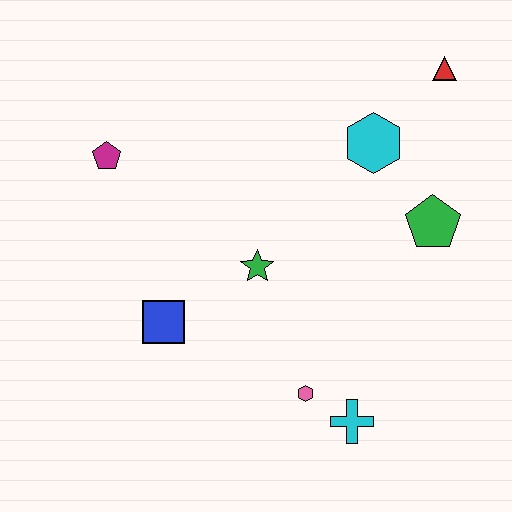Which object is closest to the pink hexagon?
The cyan cross is closest to the pink hexagon.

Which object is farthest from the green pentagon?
The magenta pentagon is farthest from the green pentagon.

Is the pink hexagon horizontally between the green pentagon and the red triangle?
No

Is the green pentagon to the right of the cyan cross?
Yes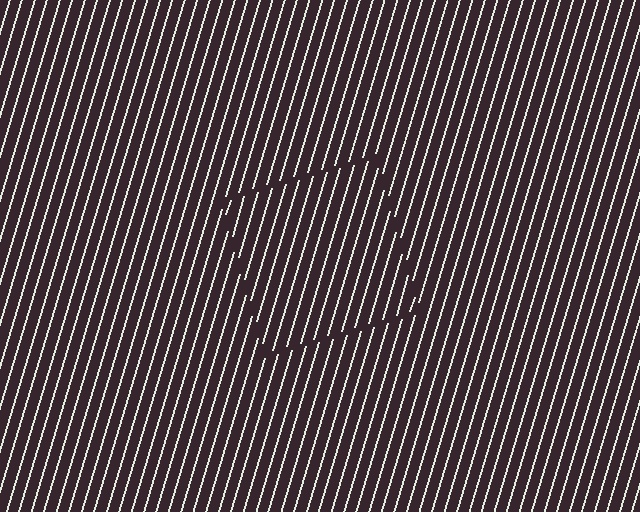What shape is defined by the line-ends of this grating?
An illusory square. The interior of the shape contains the same grating, shifted by half a period — the contour is defined by the phase discontinuity where line-ends from the inner and outer gratings abut.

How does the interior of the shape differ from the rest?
The interior of the shape contains the same grating, shifted by half a period — the contour is defined by the phase discontinuity where line-ends from the inner and outer gratings abut.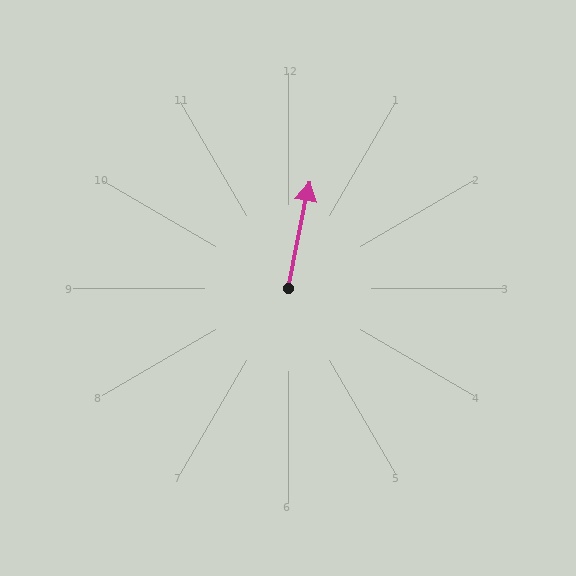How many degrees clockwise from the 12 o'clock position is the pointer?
Approximately 11 degrees.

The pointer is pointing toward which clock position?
Roughly 12 o'clock.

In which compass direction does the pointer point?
North.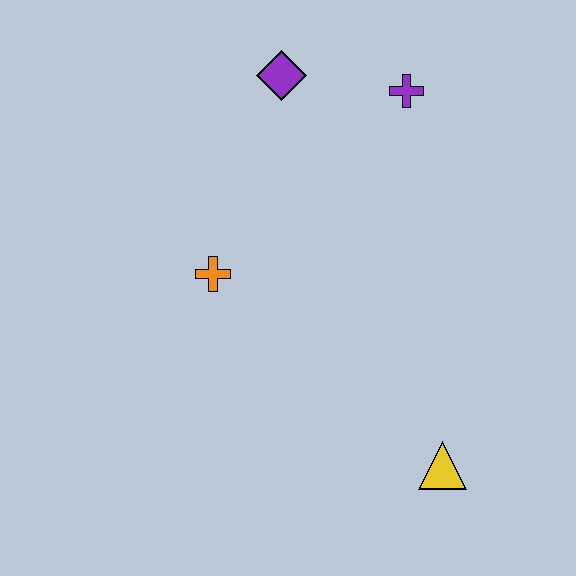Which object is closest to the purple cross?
The purple diamond is closest to the purple cross.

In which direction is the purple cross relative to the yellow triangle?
The purple cross is above the yellow triangle.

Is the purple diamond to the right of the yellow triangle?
No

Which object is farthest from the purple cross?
The yellow triangle is farthest from the purple cross.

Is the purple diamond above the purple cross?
Yes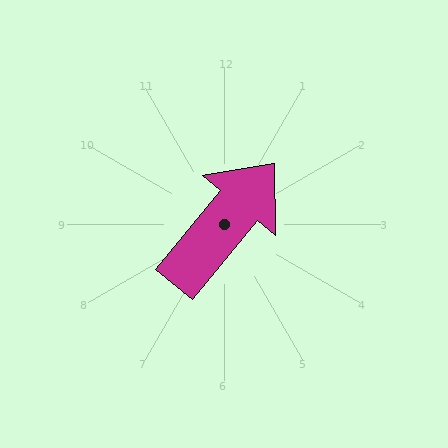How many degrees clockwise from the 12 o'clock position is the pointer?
Approximately 39 degrees.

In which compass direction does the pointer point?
Northeast.